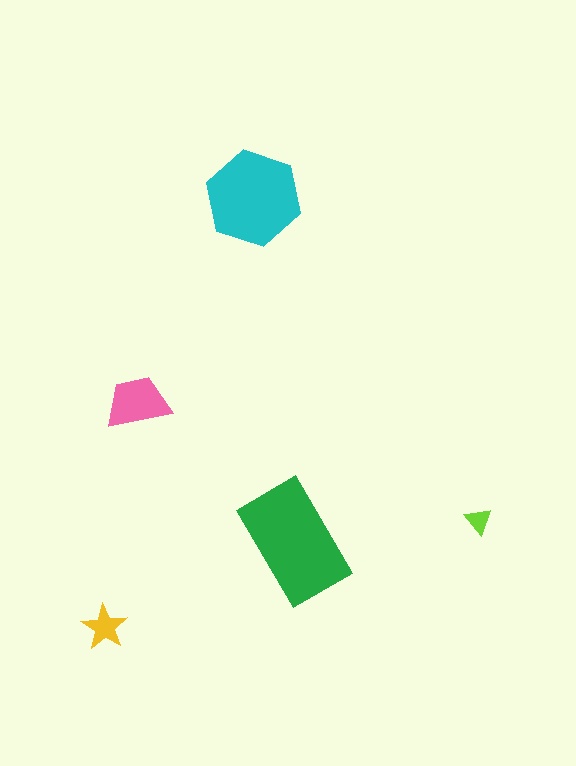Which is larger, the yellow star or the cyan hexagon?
The cyan hexagon.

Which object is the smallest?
The lime triangle.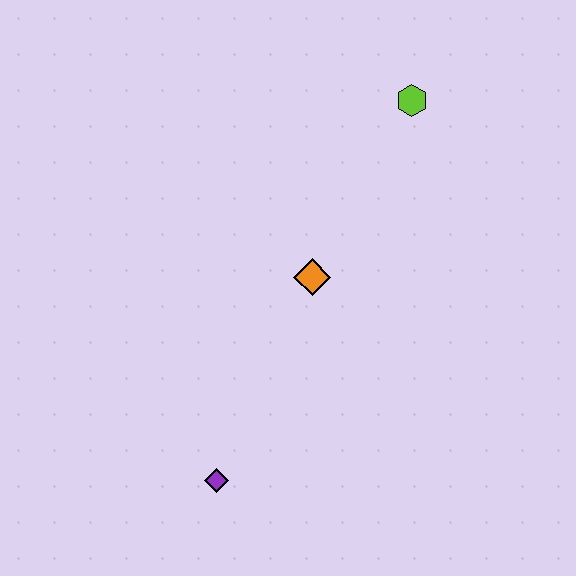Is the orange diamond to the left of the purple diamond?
No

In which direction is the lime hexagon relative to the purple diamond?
The lime hexagon is above the purple diamond.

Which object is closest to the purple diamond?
The orange diamond is closest to the purple diamond.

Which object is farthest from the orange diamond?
The purple diamond is farthest from the orange diamond.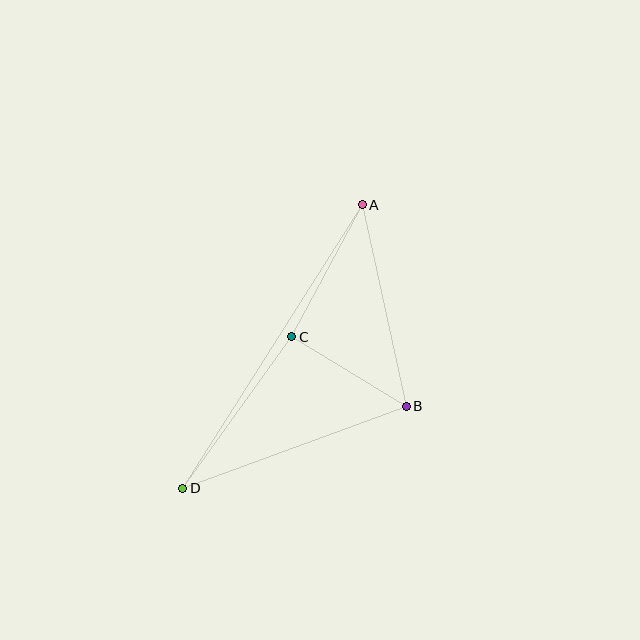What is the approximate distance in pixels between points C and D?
The distance between C and D is approximately 187 pixels.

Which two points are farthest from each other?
Points A and D are farthest from each other.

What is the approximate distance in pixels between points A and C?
The distance between A and C is approximately 150 pixels.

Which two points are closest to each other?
Points B and C are closest to each other.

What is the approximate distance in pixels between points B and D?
The distance between B and D is approximately 238 pixels.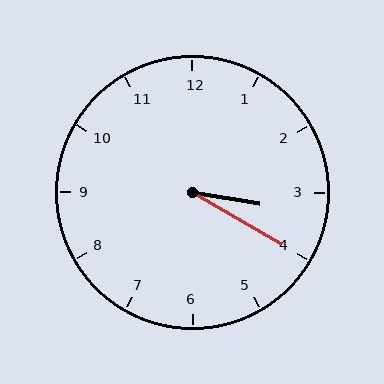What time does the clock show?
3:20.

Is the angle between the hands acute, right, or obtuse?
It is acute.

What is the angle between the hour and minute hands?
Approximately 20 degrees.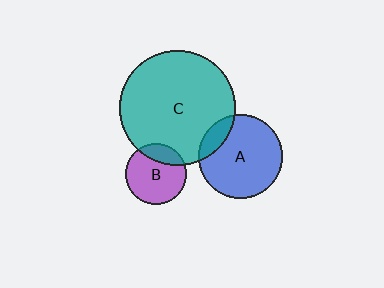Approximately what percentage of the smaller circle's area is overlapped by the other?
Approximately 20%.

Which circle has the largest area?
Circle C (teal).